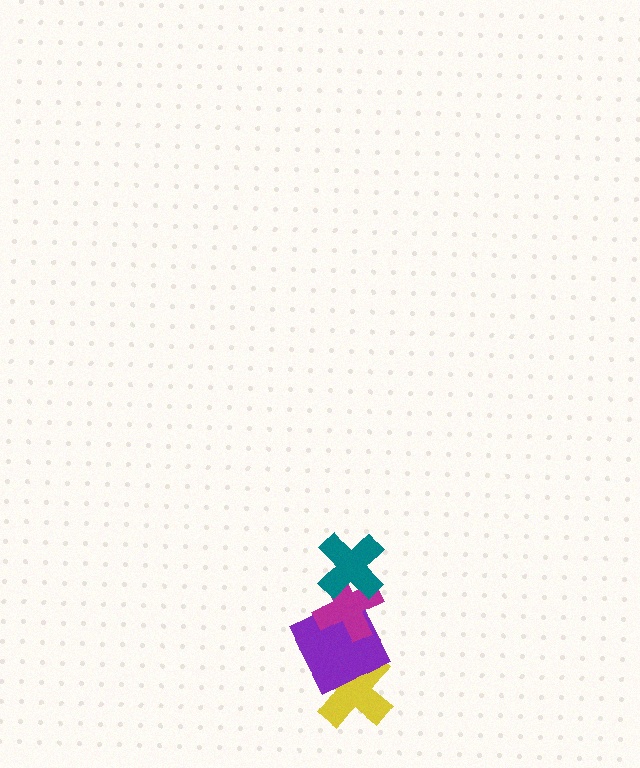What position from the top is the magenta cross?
The magenta cross is 2nd from the top.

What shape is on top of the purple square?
The magenta cross is on top of the purple square.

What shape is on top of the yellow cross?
The purple square is on top of the yellow cross.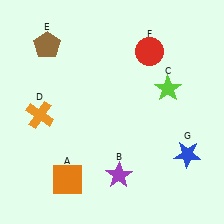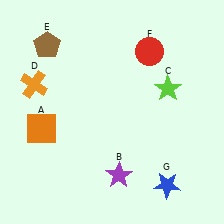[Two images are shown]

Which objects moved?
The objects that moved are: the orange square (A), the orange cross (D), the blue star (G).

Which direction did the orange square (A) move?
The orange square (A) moved up.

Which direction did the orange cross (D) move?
The orange cross (D) moved up.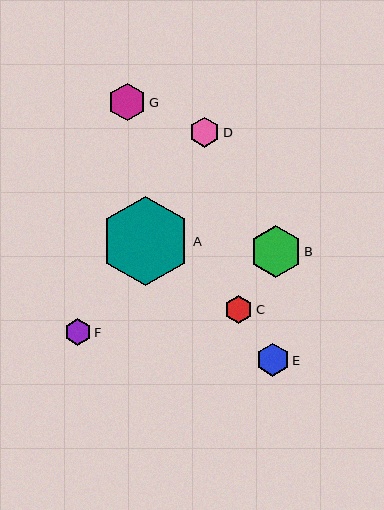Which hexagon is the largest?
Hexagon A is the largest with a size of approximately 90 pixels.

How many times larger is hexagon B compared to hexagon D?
Hexagon B is approximately 1.7 times the size of hexagon D.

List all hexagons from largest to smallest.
From largest to smallest: A, B, G, E, D, C, F.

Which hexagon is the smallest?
Hexagon F is the smallest with a size of approximately 27 pixels.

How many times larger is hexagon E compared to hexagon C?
Hexagon E is approximately 1.2 times the size of hexagon C.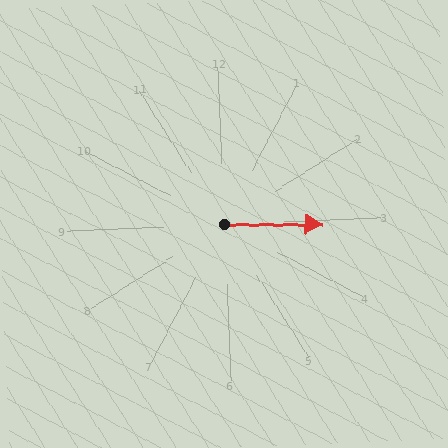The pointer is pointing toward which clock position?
Roughly 3 o'clock.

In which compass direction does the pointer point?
East.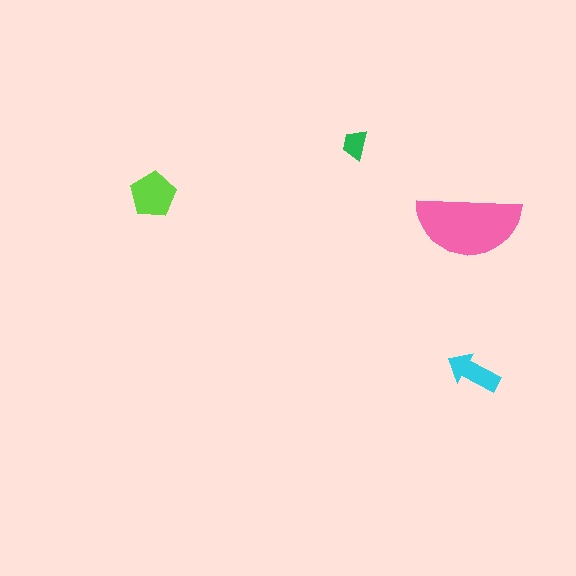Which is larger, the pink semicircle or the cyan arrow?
The pink semicircle.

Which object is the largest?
The pink semicircle.